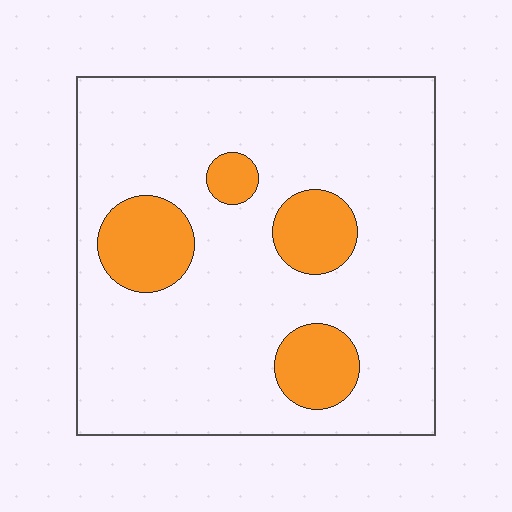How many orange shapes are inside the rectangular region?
4.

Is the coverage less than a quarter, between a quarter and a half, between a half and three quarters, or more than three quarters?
Less than a quarter.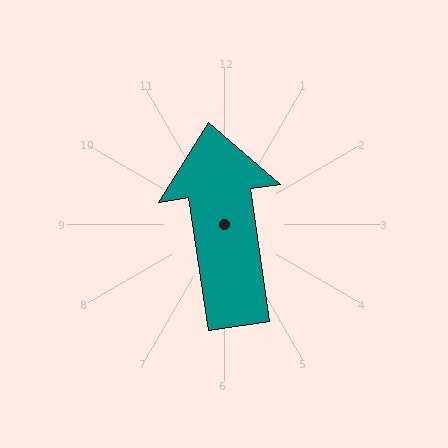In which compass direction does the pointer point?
North.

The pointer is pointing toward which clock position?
Roughly 12 o'clock.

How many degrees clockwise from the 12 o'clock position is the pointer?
Approximately 352 degrees.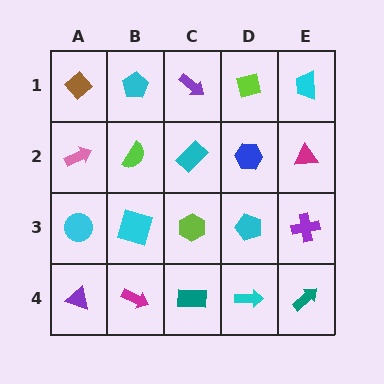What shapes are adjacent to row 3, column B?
A lime semicircle (row 2, column B), a magenta arrow (row 4, column B), a cyan circle (row 3, column A), a lime hexagon (row 3, column C).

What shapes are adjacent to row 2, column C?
A purple arrow (row 1, column C), a lime hexagon (row 3, column C), a lime semicircle (row 2, column B), a blue hexagon (row 2, column D).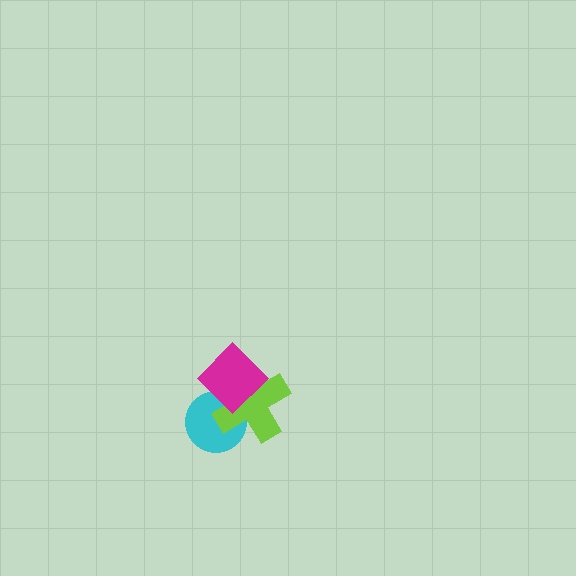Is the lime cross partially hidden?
Yes, it is partially covered by another shape.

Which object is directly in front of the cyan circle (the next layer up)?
The lime cross is directly in front of the cyan circle.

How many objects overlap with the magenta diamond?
2 objects overlap with the magenta diamond.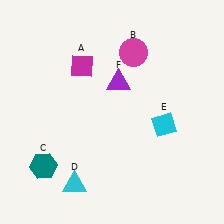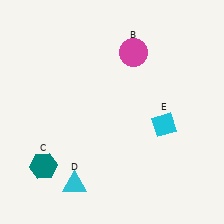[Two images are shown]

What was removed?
The purple triangle (F), the magenta diamond (A) were removed in Image 2.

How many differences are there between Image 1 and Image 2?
There are 2 differences between the two images.